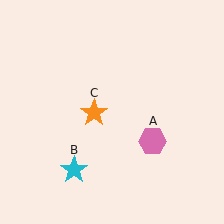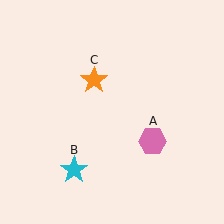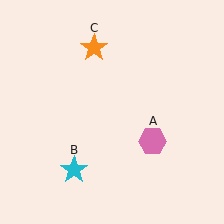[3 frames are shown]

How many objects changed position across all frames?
1 object changed position: orange star (object C).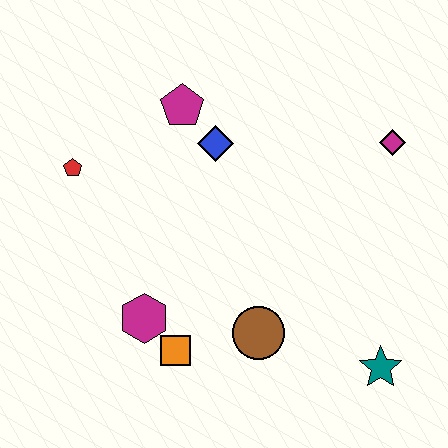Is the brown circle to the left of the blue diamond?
No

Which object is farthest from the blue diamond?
The teal star is farthest from the blue diamond.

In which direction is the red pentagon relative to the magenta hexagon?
The red pentagon is above the magenta hexagon.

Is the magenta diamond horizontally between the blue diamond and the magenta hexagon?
No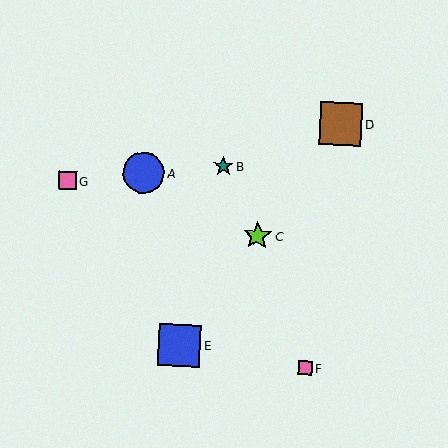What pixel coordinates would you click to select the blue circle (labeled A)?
Click at (144, 173) to select the blue circle A.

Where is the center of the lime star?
The center of the lime star is at (257, 236).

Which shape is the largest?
The brown square (labeled D) is the largest.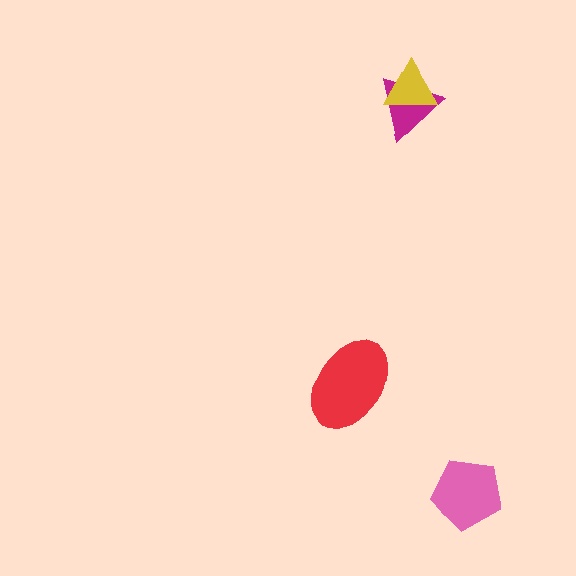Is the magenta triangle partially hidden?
Yes, it is partially covered by another shape.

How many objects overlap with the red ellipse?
0 objects overlap with the red ellipse.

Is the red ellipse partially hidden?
No, no other shape covers it.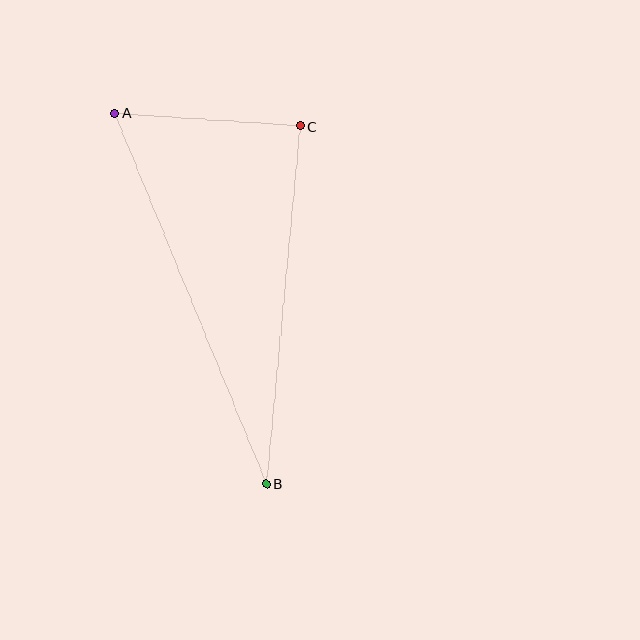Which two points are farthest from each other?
Points A and B are farthest from each other.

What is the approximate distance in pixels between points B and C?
The distance between B and C is approximately 359 pixels.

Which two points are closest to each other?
Points A and C are closest to each other.